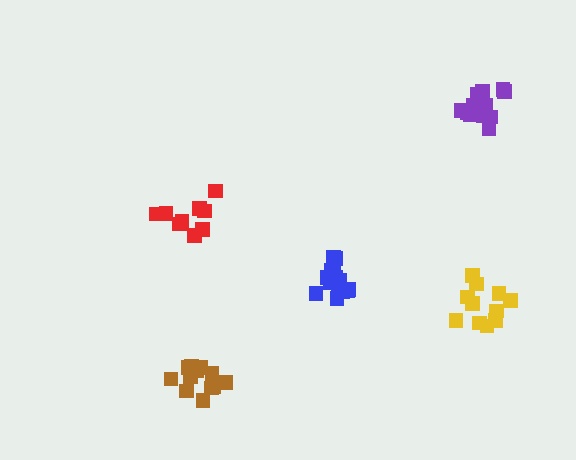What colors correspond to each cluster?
The clusters are colored: blue, brown, red, purple, yellow.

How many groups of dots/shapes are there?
There are 5 groups.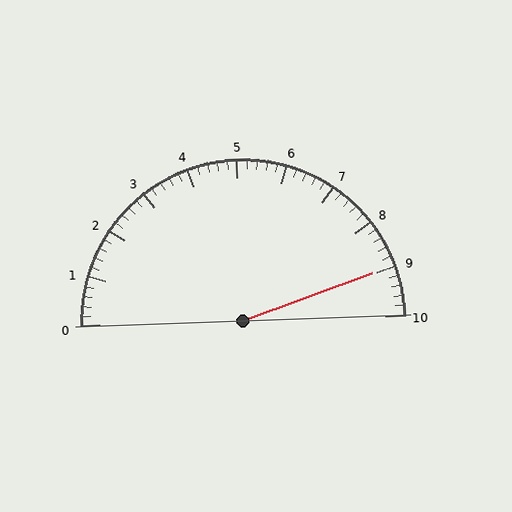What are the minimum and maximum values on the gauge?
The gauge ranges from 0 to 10.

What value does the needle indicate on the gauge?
The needle indicates approximately 9.0.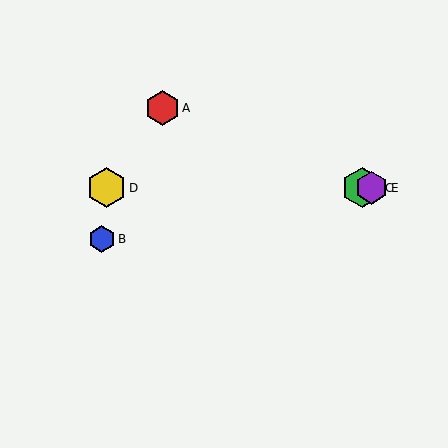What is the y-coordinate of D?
Object D is at y≈188.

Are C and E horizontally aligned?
Yes, both are at y≈188.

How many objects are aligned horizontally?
3 objects (C, D, E) are aligned horizontally.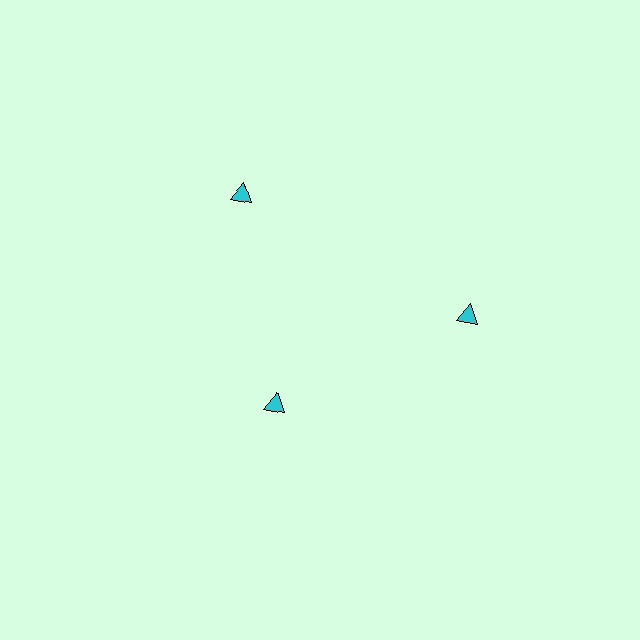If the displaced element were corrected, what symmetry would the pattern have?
It would have 3-fold rotational symmetry — the pattern would map onto itself every 120 degrees.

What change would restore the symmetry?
The symmetry would be restored by moving it outward, back onto the ring so that all 3 triangles sit at equal angles and equal distance from the center.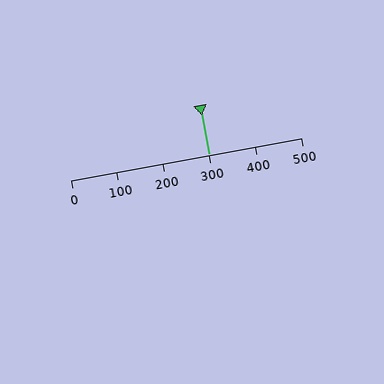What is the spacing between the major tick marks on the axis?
The major ticks are spaced 100 apart.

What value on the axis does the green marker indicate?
The marker indicates approximately 300.